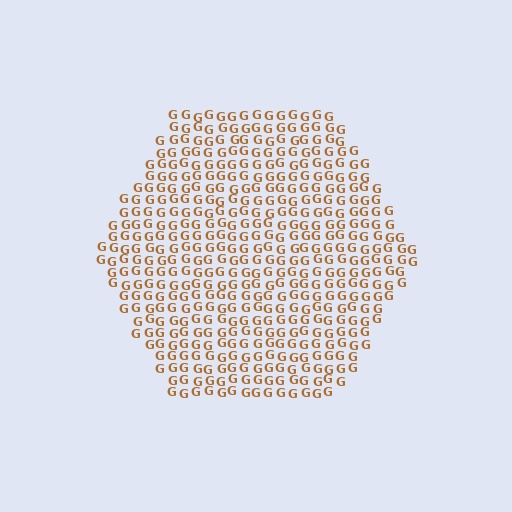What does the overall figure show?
The overall figure shows a hexagon.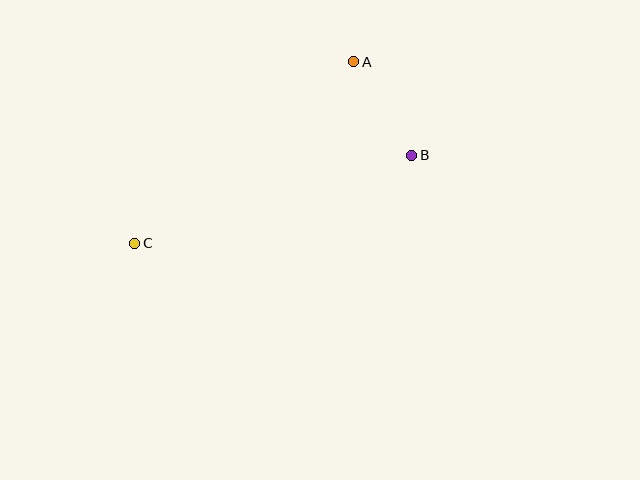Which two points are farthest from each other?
Points B and C are farthest from each other.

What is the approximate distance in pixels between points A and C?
The distance between A and C is approximately 285 pixels.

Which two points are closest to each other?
Points A and B are closest to each other.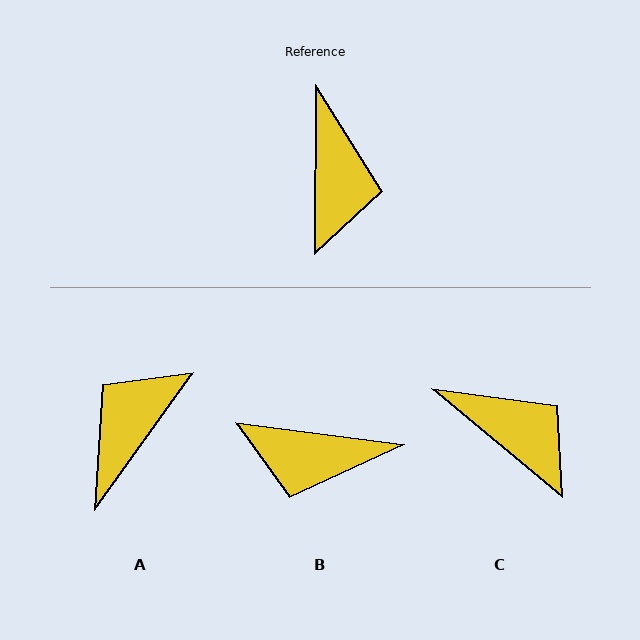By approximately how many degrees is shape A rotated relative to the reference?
Approximately 145 degrees counter-clockwise.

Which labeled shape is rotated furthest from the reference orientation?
A, about 145 degrees away.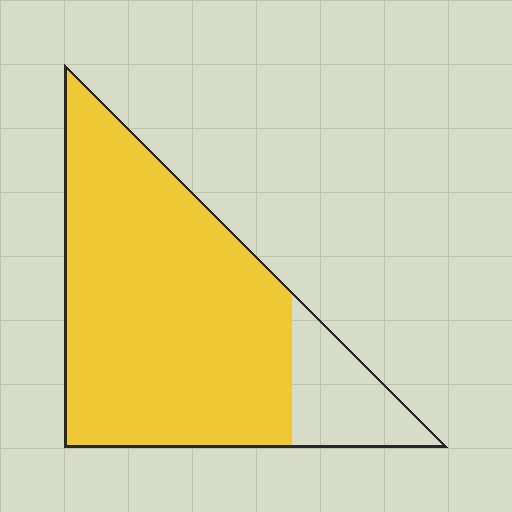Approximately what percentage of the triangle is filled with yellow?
Approximately 85%.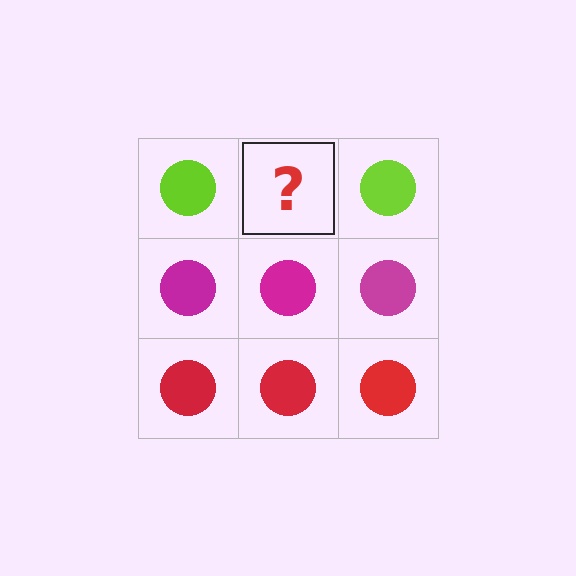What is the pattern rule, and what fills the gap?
The rule is that each row has a consistent color. The gap should be filled with a lime circle.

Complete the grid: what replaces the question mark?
The question mark should be replaced with a lime circle.